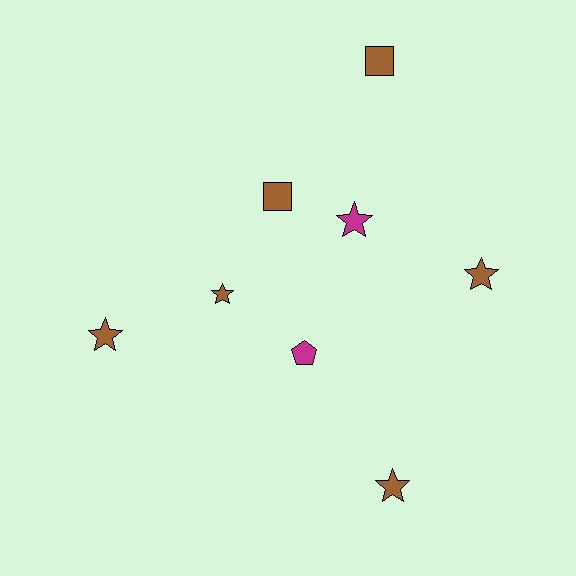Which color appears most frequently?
Brown, with 6 objects.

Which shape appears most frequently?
Star, with 5 objects.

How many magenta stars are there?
There is 1 magenta star.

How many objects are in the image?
There are 8 objects.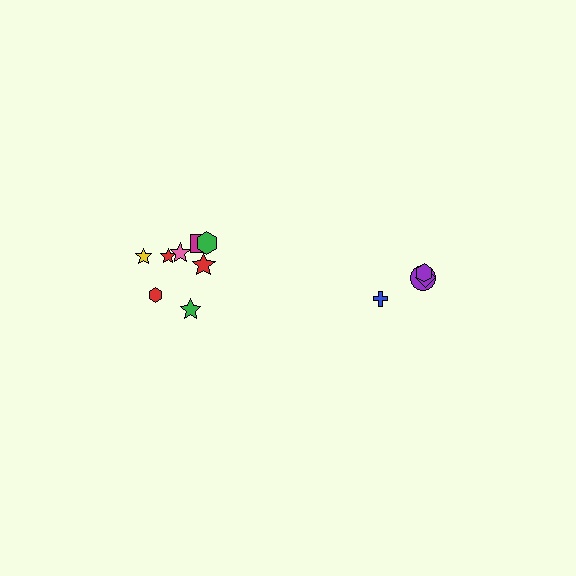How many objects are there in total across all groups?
There are 12 objects.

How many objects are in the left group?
There are 8 objects.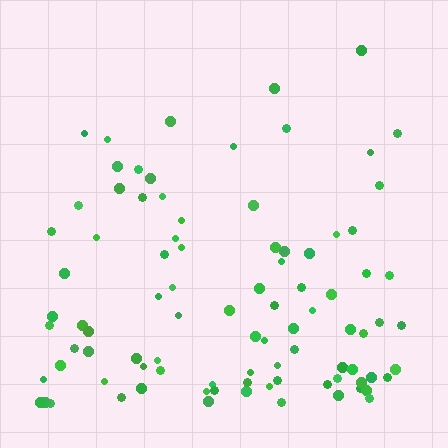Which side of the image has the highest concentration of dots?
The bottom.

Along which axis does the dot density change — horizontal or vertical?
Vertical.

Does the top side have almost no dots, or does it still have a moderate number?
Still a moderate number, just noticeably fewer than the bottom.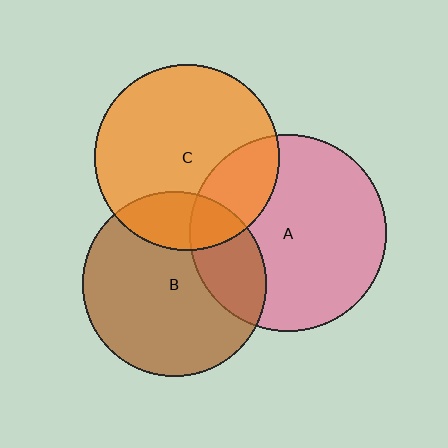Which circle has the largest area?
Circle A (pink).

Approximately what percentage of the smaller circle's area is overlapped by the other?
Approximately 25%.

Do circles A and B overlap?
Yes.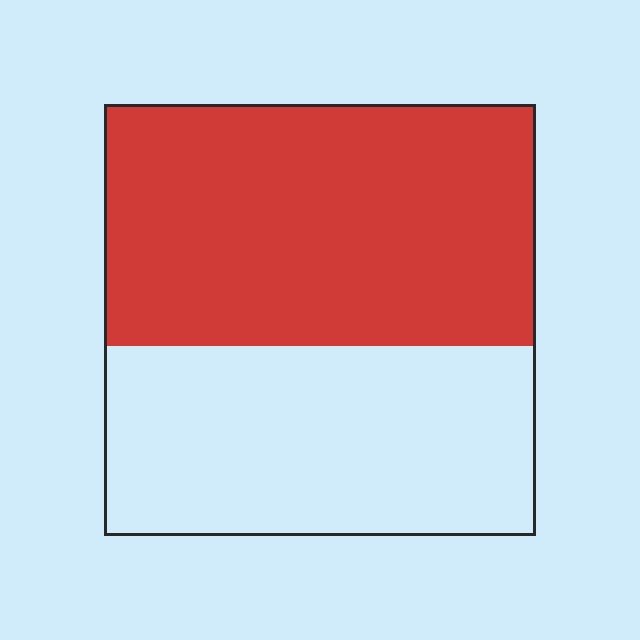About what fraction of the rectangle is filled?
About three fifths (3/5).